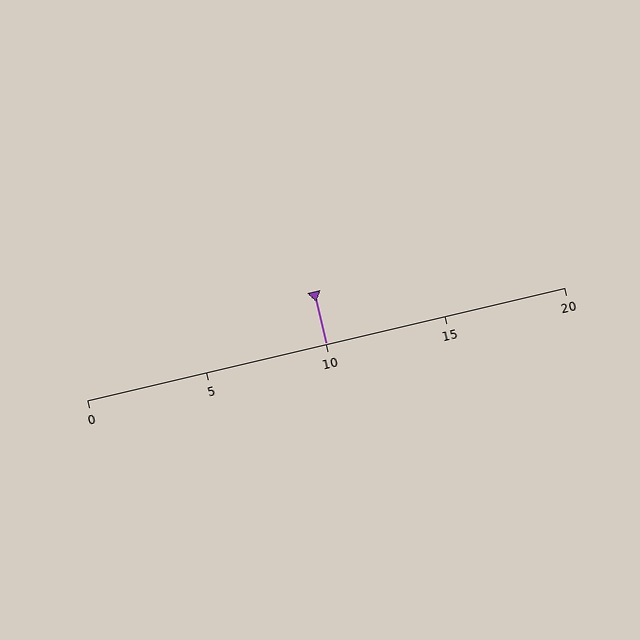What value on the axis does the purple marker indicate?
The marker indicates approximately 10.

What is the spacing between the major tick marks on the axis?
The major ticks are spaced 5 apart.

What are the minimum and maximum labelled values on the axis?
The axis runs from 0 to 20.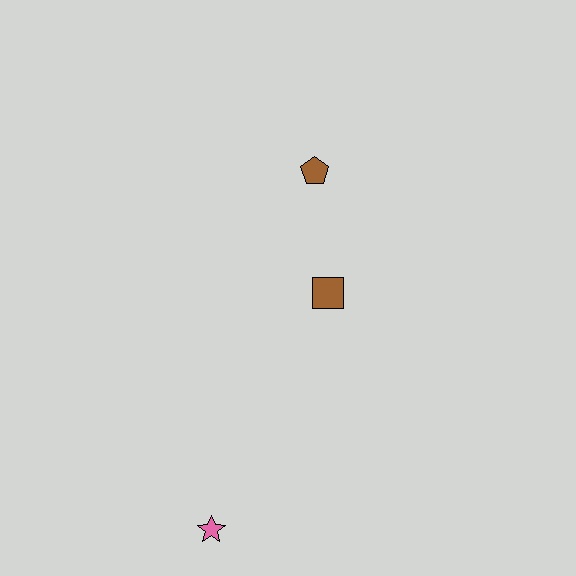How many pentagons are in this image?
There is 1 pentagon.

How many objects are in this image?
There are 3 objects.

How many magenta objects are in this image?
There are no magenta objects.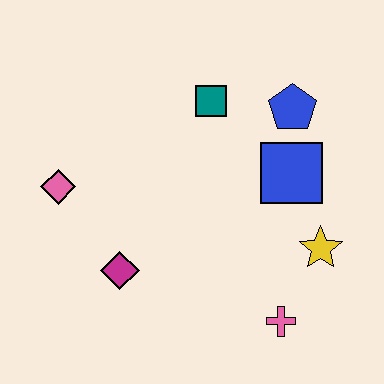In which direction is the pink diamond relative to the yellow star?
The pink diamond is to the left of the yellow star.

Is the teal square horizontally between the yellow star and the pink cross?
No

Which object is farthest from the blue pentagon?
The pink diamond is farthest from the blue pentagon.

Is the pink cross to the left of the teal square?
No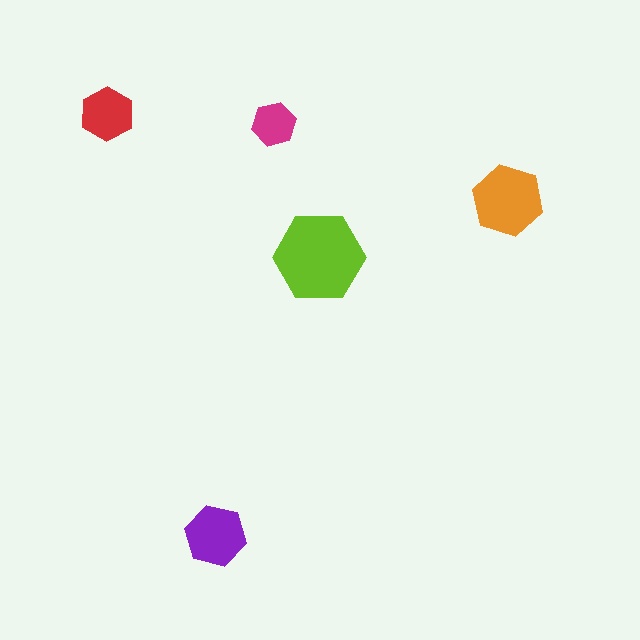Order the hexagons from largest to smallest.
the lime one, the orange one, the purple one, the red one, the magenta one.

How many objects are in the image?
There are 5 objects in the image.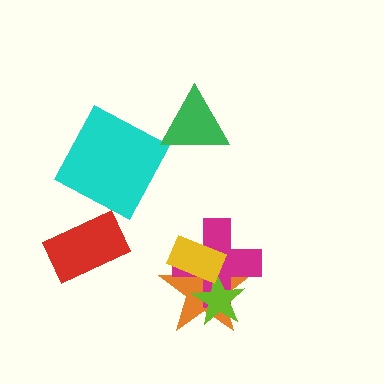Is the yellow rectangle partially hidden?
No, no other shape covers it.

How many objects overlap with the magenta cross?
3 objects overlap with the magenta cross.